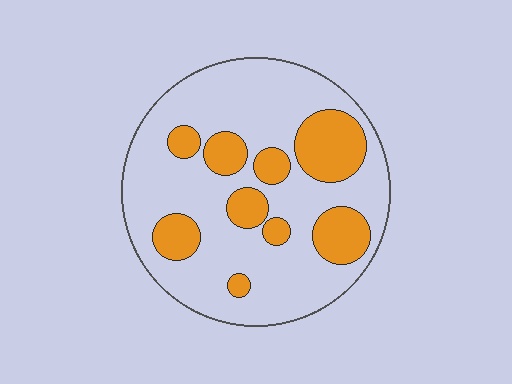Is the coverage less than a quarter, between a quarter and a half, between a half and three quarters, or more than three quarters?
Between a quarter and a half.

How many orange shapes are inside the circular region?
9.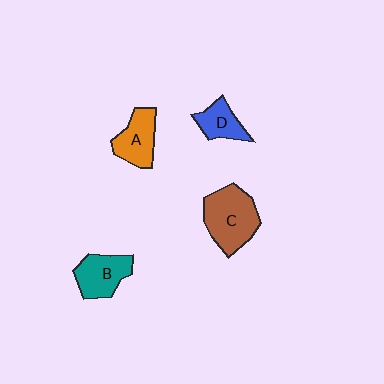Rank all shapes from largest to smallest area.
From largest to smallest: C (brown), B (teal), A (orange), D (blue).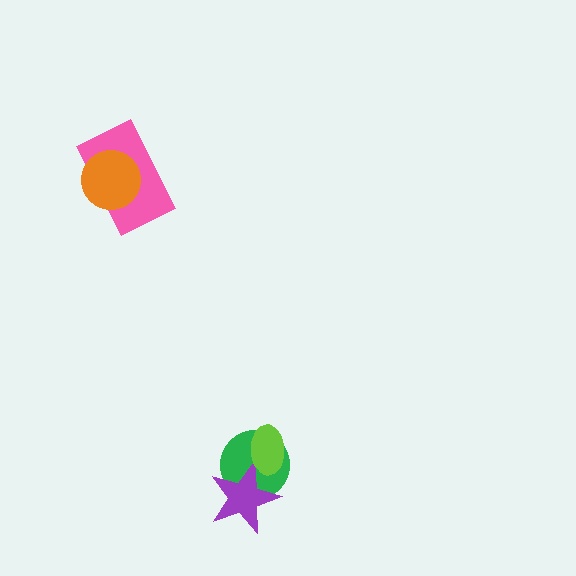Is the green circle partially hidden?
Yes, it is partially covered by another shape.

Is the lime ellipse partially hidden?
No, no other shape covers it.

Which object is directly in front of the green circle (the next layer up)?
The purple star is directly in front of the green circle.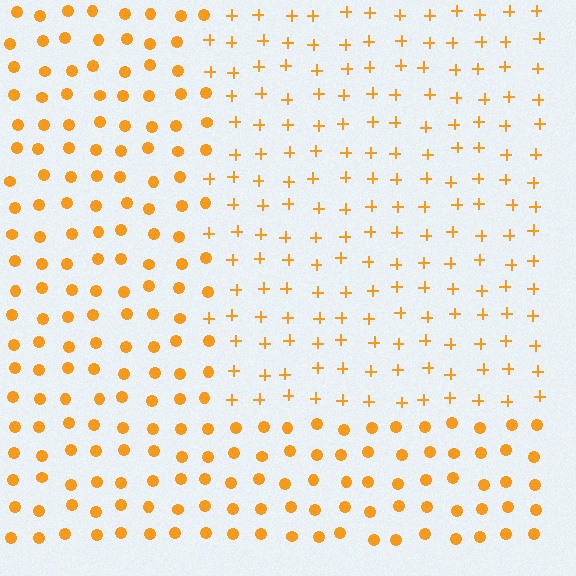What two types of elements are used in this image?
The image uses plus signs inside the rectangle region and circles outside it.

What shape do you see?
I see a rectangle.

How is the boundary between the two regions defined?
The boundary is defined by a change in element shape: plus signs inside vs. circles outside. All elements share the same color and spacing.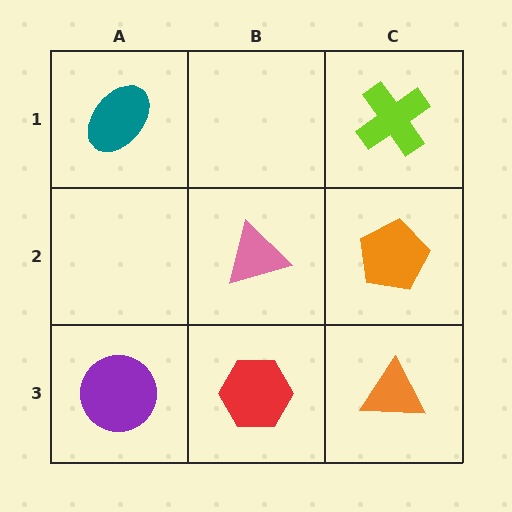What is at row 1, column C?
A lime cross.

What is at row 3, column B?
A red hexagon.